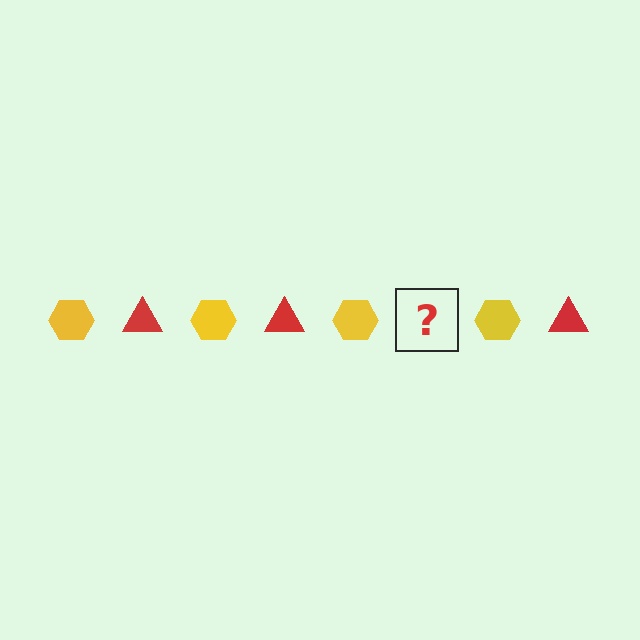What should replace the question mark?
The question mark should be replaced with a red triangle.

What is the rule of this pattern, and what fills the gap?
The rule is that the pattern alternates between yellow hexagon and red triangle. The gap should be filled with a red triangle.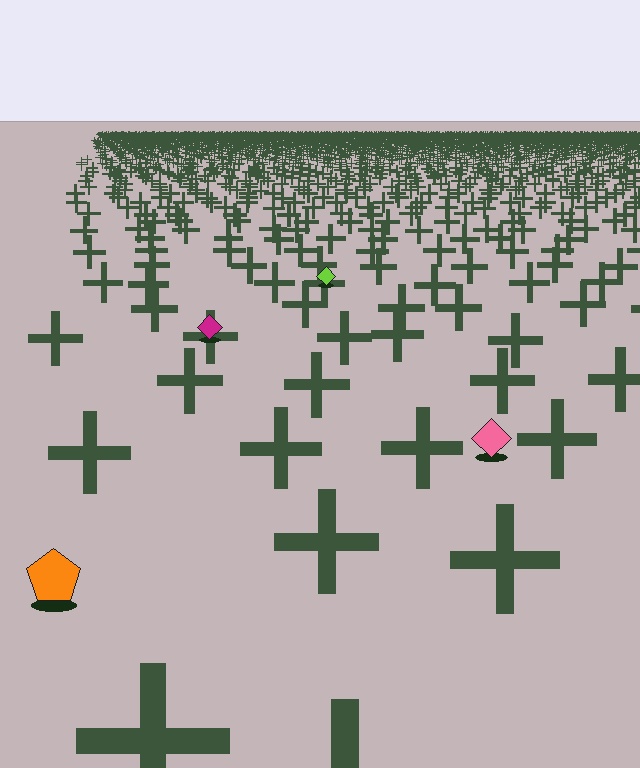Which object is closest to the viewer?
The orange pentagon is closest. The texture marks near it are larger and more spread out.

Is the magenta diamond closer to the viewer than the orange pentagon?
No. The orange pentagon is closer — you can tell from the texture gradient: the ground texture is coarser near it.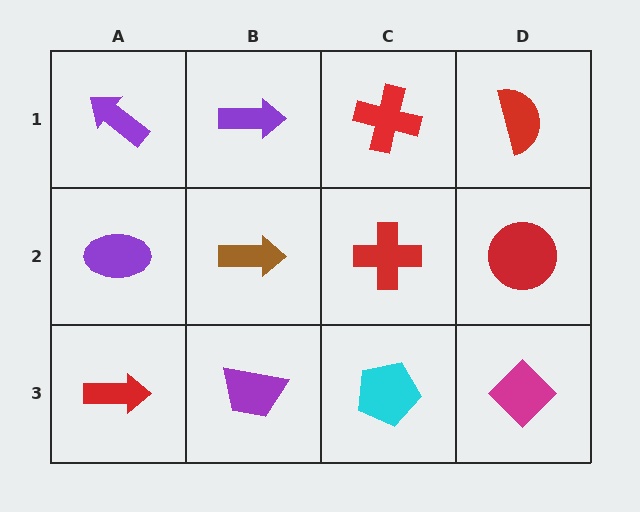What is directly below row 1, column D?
A red circle.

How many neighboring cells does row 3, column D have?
2.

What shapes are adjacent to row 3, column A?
A purple ellipse (row 2, column A), a purple trapezoid (row 3, column B).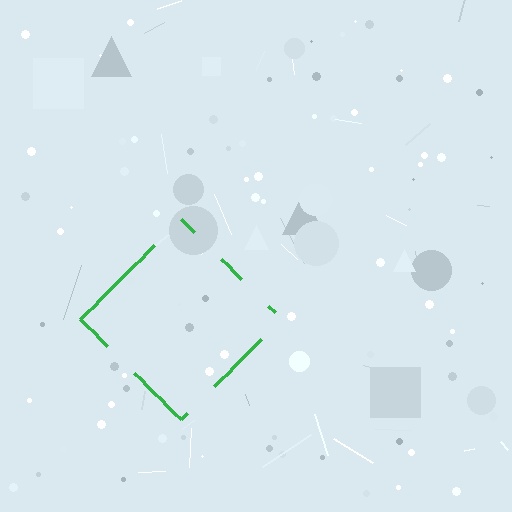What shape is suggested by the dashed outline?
The dashed outline suggests a diamond.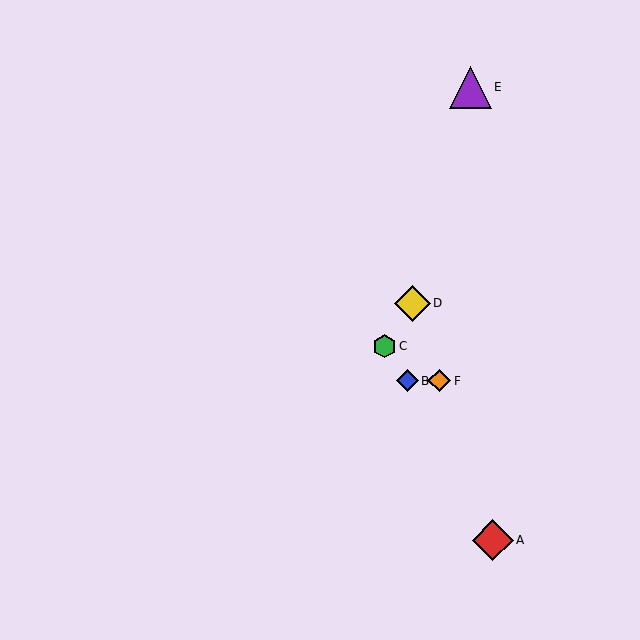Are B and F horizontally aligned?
Yes, both are at y≈381.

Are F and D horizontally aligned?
No, F is at y≈381 and D is at y≈303.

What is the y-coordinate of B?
Object B is at y≈381.